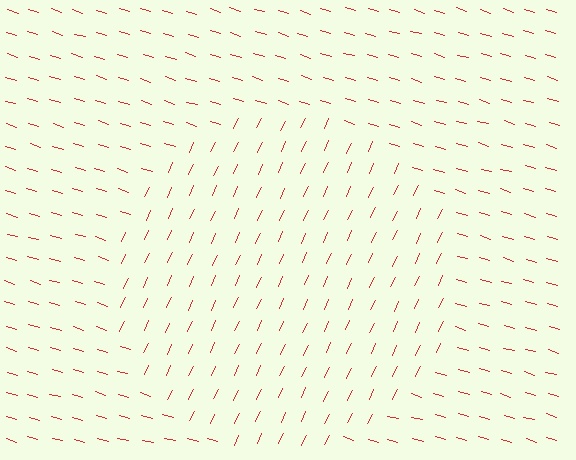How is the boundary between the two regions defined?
The boundary is defined purely by a change in line orientation (approximately 82 degrees difference). All lines are the same color and thickness.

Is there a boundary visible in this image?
Yes, there is a texture boundary formed by a change in line orientation.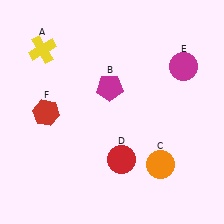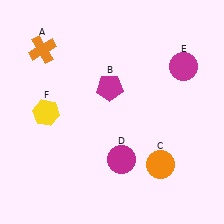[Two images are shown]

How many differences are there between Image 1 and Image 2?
There are 3 differences between the two images.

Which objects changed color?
A changed from yellow to orange. D changed from red to magenta. F changed from red to yellow.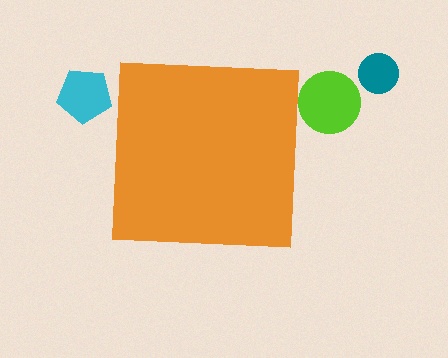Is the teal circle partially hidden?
No, the teal circle is fully visible.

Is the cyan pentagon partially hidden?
No, the cyan pentagon is fully visible.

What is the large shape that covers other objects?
An orange square.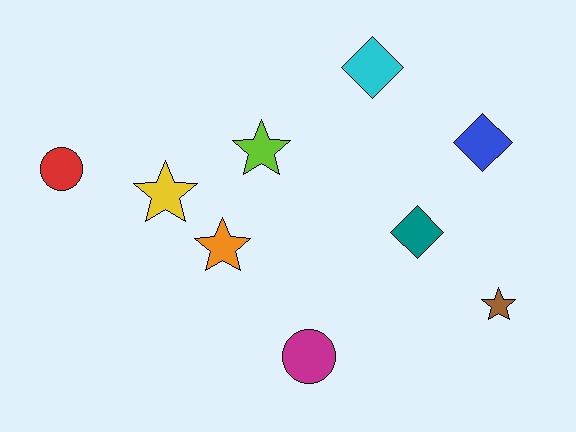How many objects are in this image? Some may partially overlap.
There are 9 objects.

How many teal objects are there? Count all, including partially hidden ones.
There is 1 teal object.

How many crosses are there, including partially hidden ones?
There are no crosses.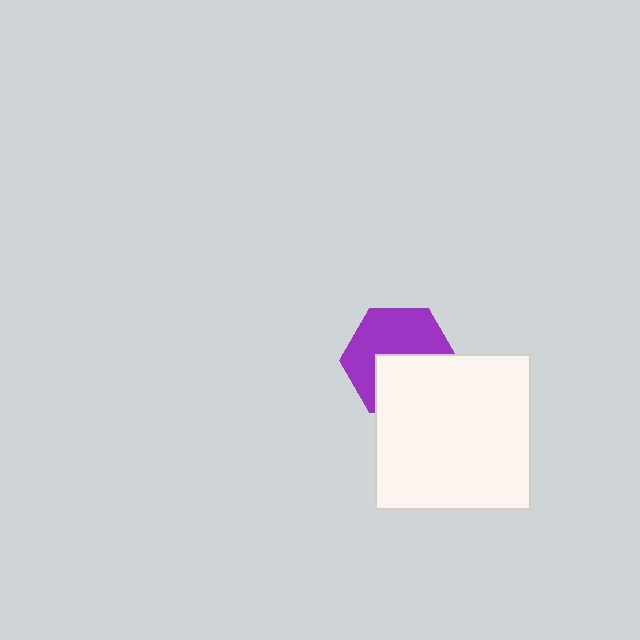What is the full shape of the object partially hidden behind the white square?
The partially hidden object is a purple hexagon.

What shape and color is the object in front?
The object in front is a white square.